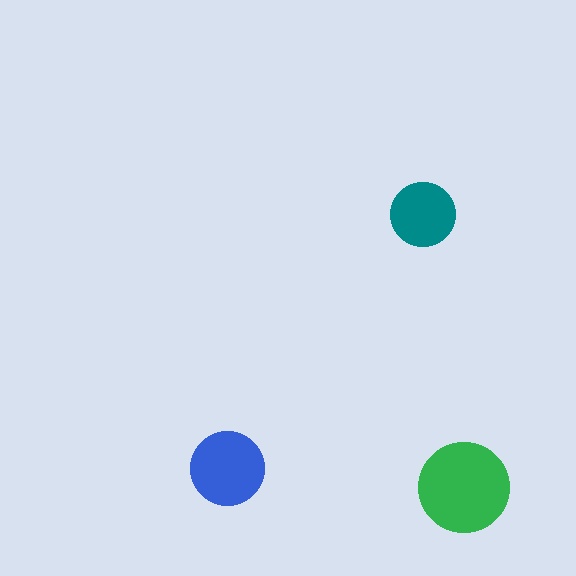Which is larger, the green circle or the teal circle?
The green one.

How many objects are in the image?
There are 3 objects in the image.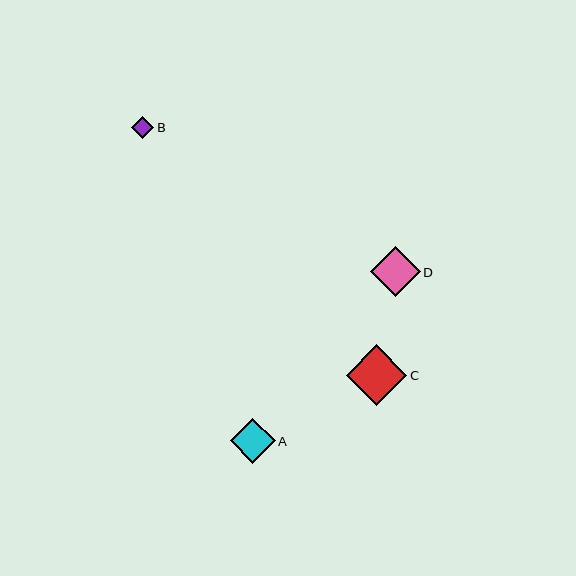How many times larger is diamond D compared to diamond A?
Diamond D is approximately 1.1 times the size of diamond A.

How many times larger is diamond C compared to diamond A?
Diamond C is approximately 1.3 times the size of diamond A.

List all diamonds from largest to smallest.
From largest to smallest: C, D, A, B.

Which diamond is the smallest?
Diamond B is the smallest with a size of approximately 22 pixels.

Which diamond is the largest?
Diamond C is the largest with a size of approximately 60 pixels.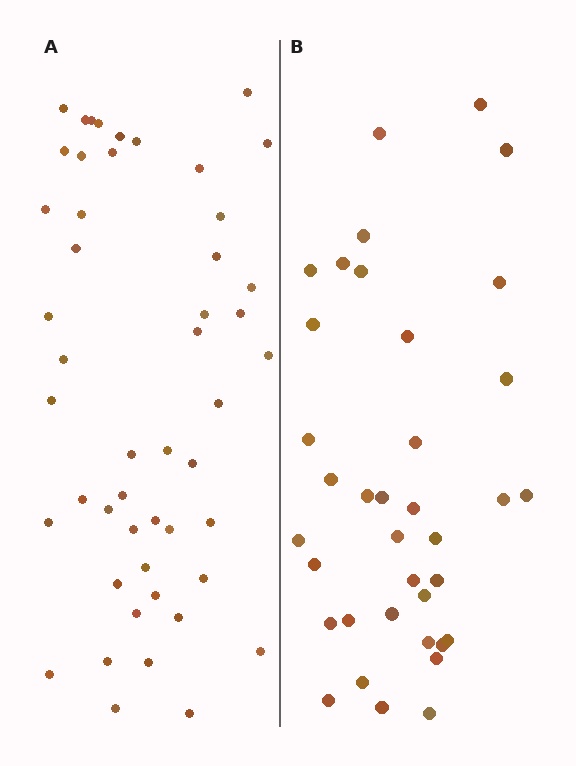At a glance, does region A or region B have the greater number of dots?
Region A (the left region) has more dots.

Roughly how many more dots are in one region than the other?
Region A has roughly 12 or so more dots than region B.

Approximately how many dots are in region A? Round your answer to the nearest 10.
About 50 dots. (The exact count is 49, which rounds to 50.)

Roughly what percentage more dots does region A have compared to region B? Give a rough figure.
About 30% more.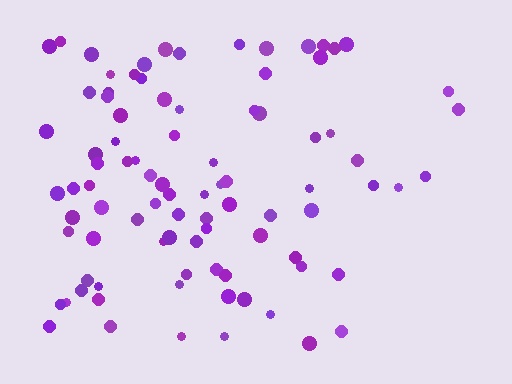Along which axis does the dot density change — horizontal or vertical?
Horizontal.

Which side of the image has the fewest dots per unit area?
The right.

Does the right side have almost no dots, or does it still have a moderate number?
Still a moderate number, just noticeably fewer than the left.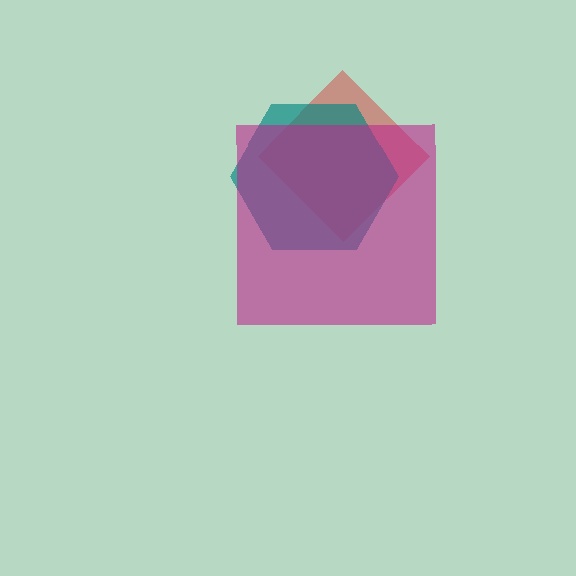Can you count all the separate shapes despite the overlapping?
Yes, there are 3 separate shapes.